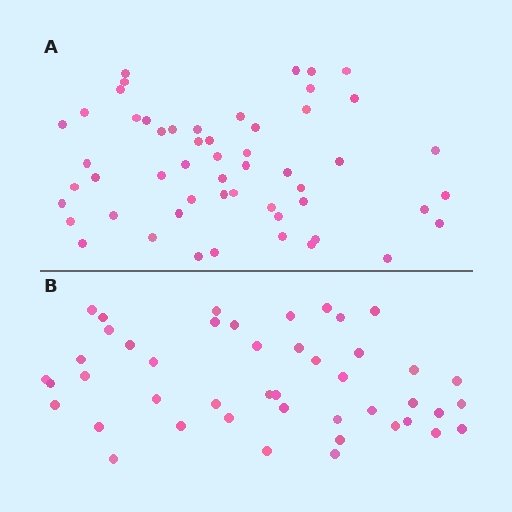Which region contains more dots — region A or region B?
Region A (the top region) has more dots.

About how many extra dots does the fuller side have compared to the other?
Region A has roughly 8 or so more dots than region B.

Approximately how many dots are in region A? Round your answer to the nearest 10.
About 50 dots. (The exact count is 54, which rounds to 50.)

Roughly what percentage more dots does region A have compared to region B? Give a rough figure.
About 20% more.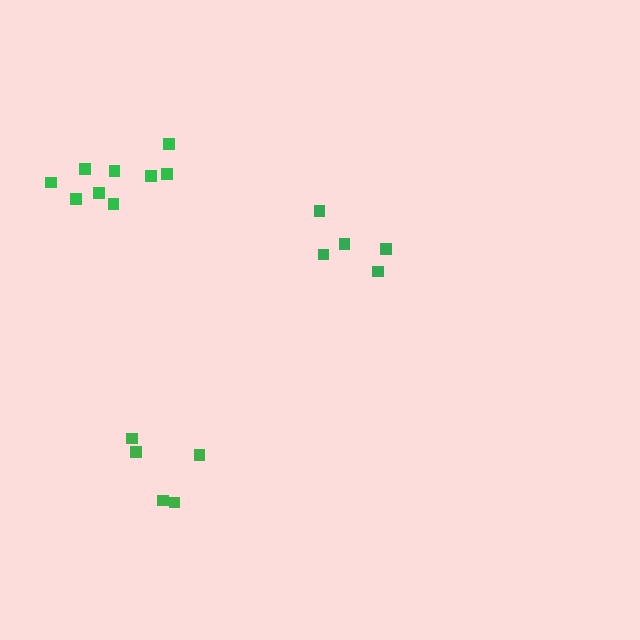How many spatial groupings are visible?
There are 3 spatial groupings.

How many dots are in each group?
Group 1: 5 dots, Group 2: 9 dots, Group 3: 5 dots (19 total).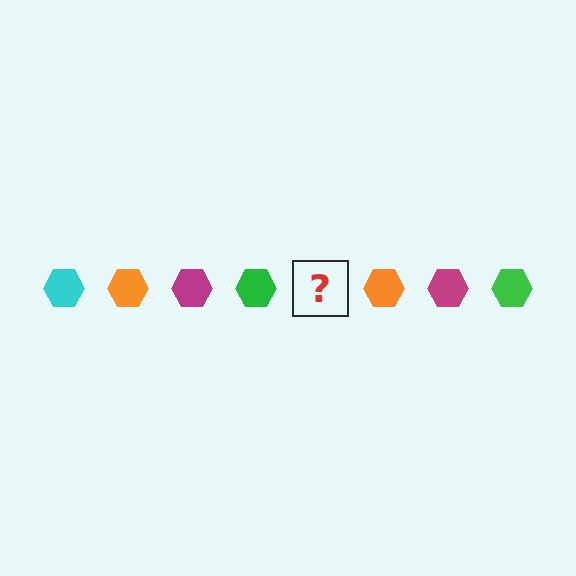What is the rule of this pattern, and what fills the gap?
The rule is that the pattern cycles through cyan, orange, magenta, green hexagons. The gap should be filled with a cyan hexagon.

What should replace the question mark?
The question mark should be replaced with a cyan hexagon.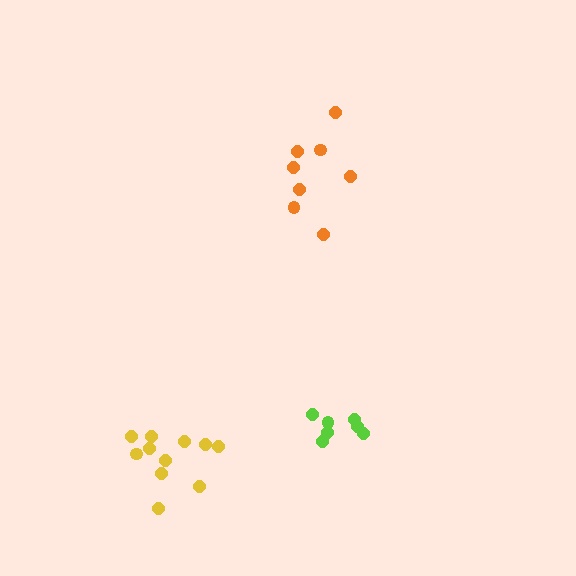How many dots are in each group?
Group 1: 7 dots, Group 2: 8 dots, Group 3: 11 dots (26 total).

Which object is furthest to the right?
The lime cluster is rightmost.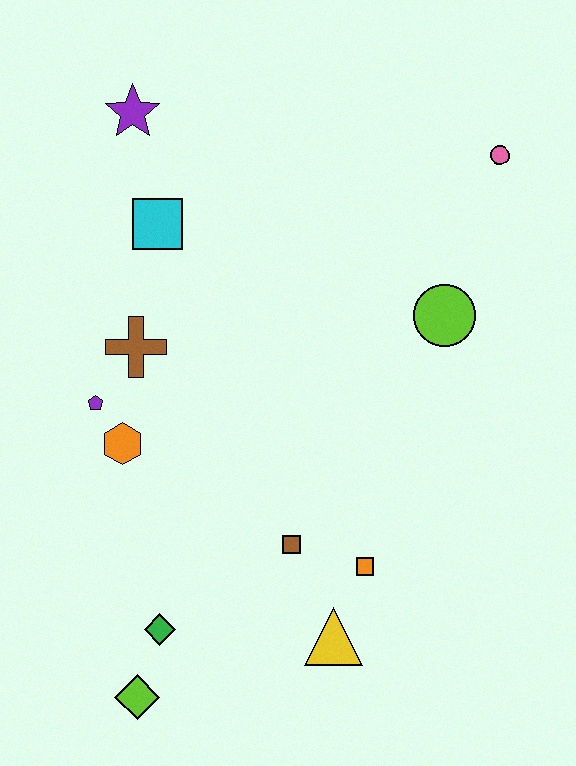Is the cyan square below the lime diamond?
No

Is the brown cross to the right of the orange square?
No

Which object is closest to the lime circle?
The pink circle is closest to the lime circle.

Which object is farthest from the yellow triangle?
The purple star is farthest from the yellow triangle.